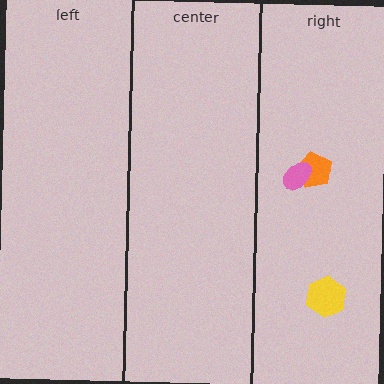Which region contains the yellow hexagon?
The right region.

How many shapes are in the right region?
3.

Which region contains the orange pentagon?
The right region.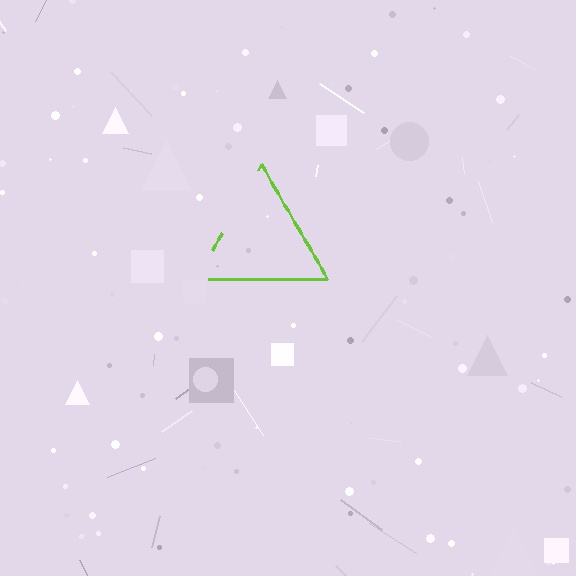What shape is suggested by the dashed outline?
The dashed outline suggests a triangle.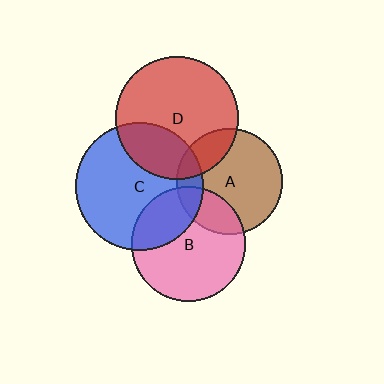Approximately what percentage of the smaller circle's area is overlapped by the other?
Approximately 30%.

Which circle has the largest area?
Circle C (blue).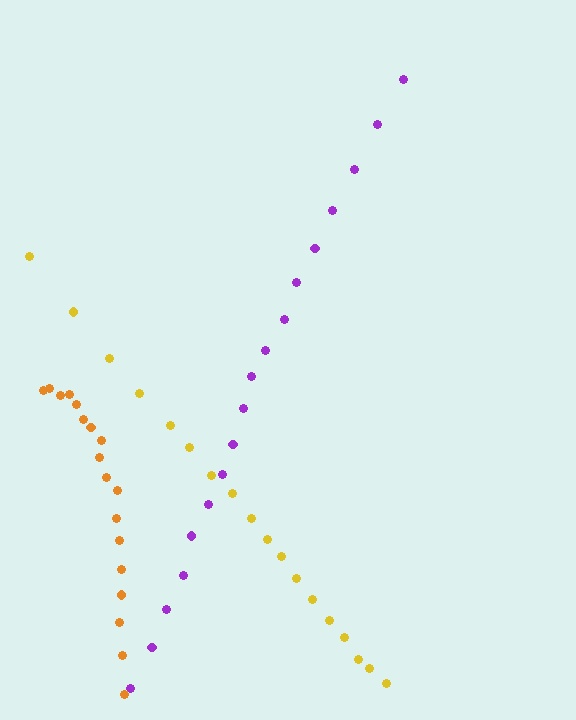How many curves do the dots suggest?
There are 3 distinct paths.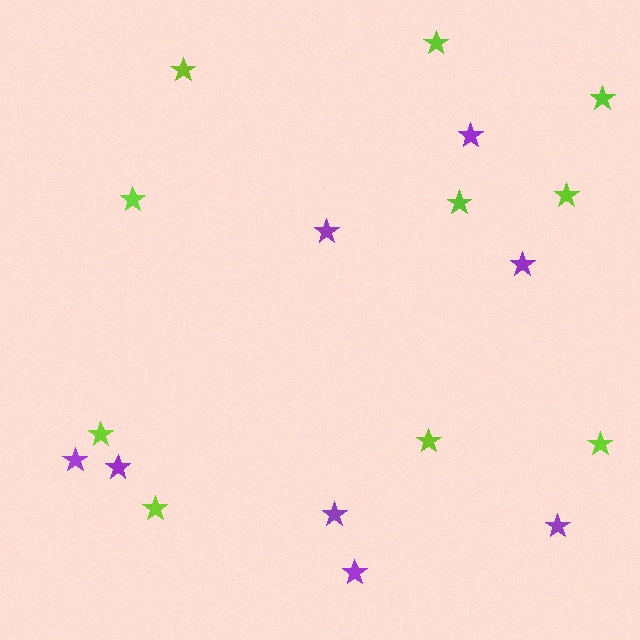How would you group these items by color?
There are 2 groups: one group of purple stars (8) and one group of lime stars (10).